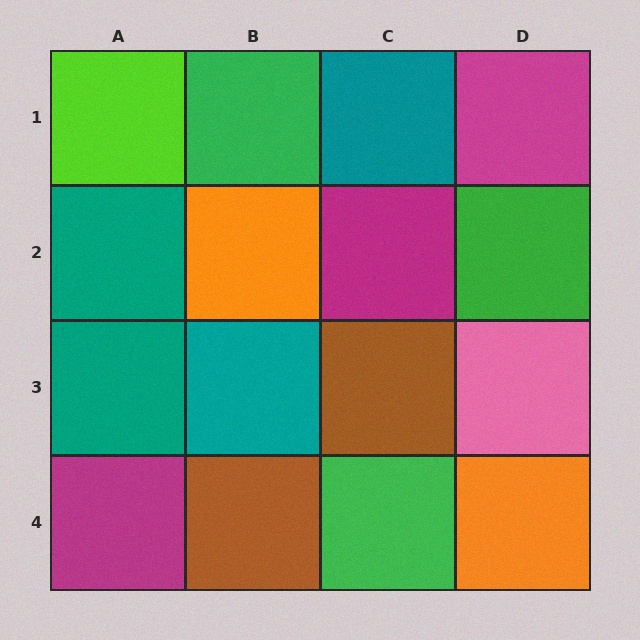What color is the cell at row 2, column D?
Green.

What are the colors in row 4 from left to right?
Magenta, brown, green, orange.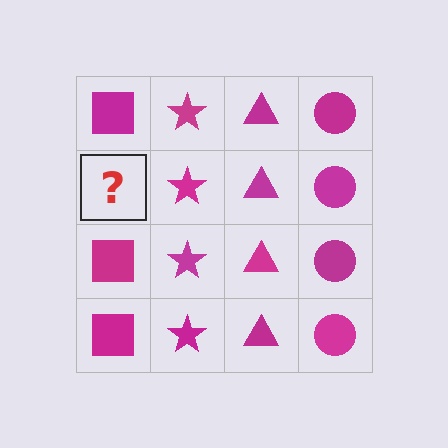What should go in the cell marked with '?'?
The missing cell should contain a magenta square.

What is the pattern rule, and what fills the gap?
The rule is that each column has a consistent shape. The gap should be filled with a magenta square.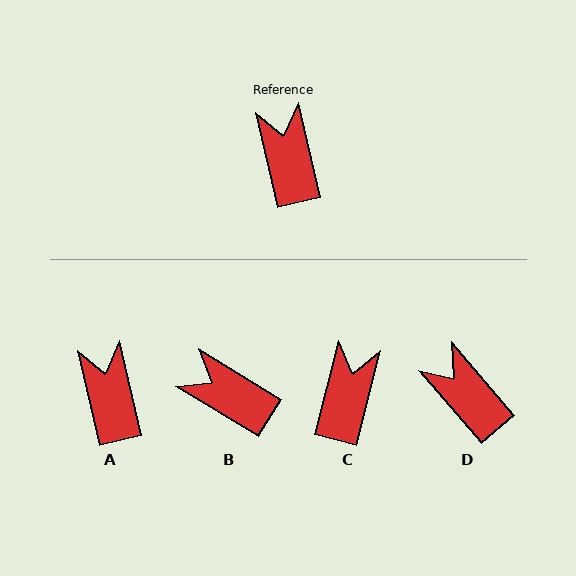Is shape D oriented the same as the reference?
No, it is off by about 28 degrees.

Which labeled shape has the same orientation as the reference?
A.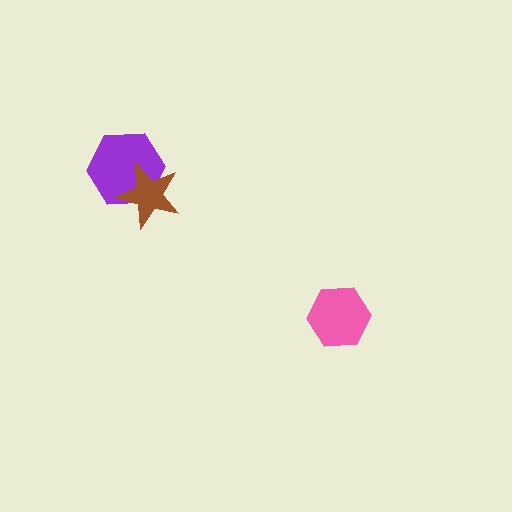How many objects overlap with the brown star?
1 object overlaps with the brown star.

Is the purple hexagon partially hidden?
Yes, it is partially covered by another shape.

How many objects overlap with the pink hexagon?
0 objects overlap with the pink hexagon.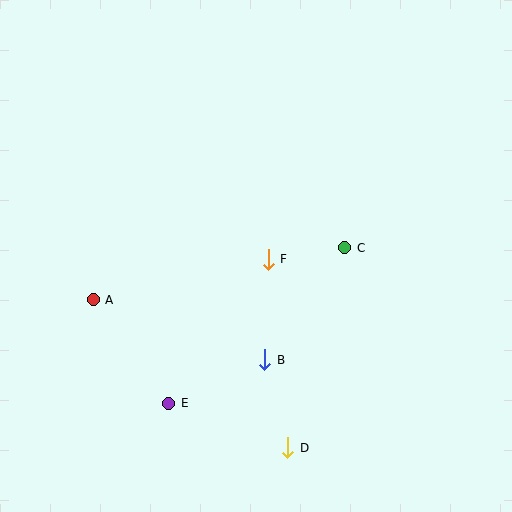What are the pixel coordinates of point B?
Point B is at (265, 360).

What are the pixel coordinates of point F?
Point F is at (268, 259).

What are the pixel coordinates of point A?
Point A is at (93, 300).